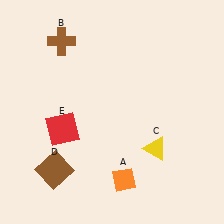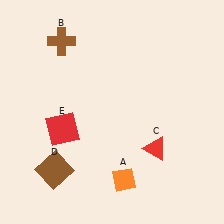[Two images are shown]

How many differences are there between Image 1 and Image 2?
There is 1 difference between the two images.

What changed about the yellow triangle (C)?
In Image 1, C is yellow. In Image 2, it changed to red.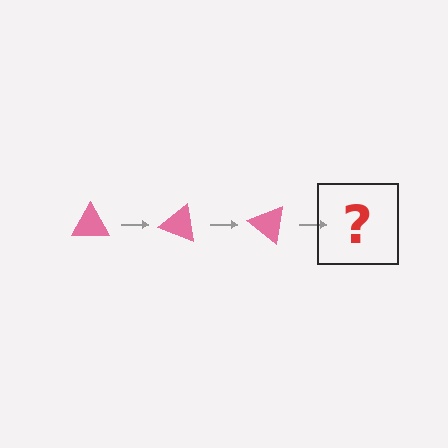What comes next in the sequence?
The next element should be a pink triangle rotated 60 degrees.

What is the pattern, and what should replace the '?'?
The pattern is that the triangle rotates 20 degrees each step. The '?' should be a pink triangle rotated 60 degrees.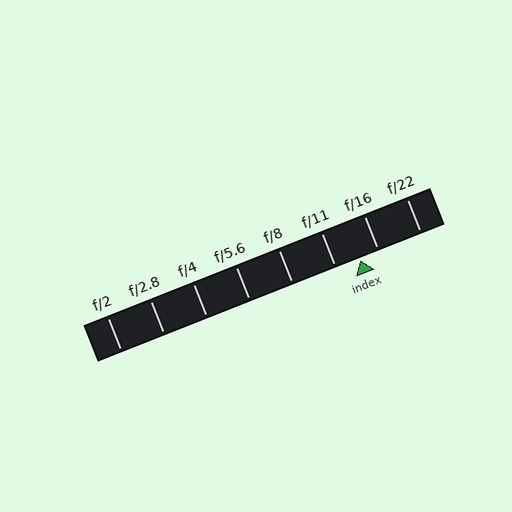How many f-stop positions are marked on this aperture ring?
There are 8 f-stop positions marked.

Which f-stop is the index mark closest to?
The index mark is closest to f/16.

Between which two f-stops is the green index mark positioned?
The index mark is between f/11 and f/16.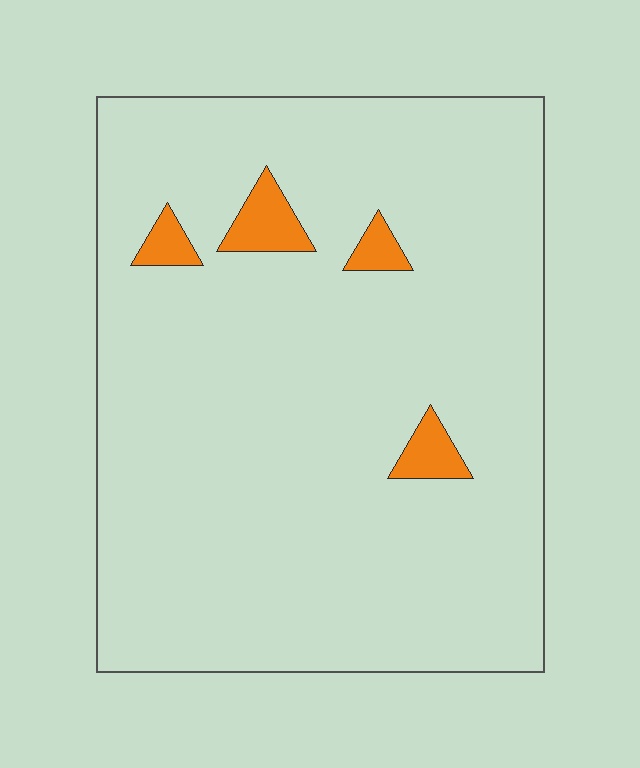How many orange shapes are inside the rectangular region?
4.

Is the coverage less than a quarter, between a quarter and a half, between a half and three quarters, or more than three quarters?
Less than a quarter.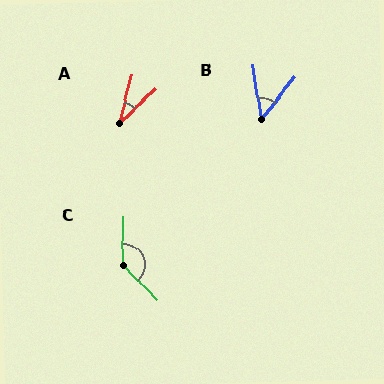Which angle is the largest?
C, at approximately 136 degrees.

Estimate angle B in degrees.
Approximately 47 degrees.